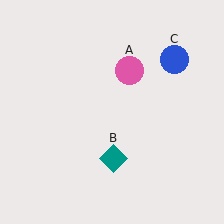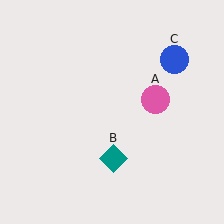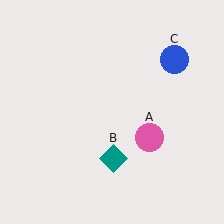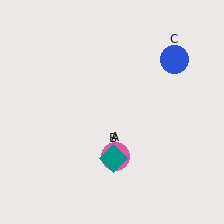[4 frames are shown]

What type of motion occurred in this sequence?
The pink circle (object A) rotated clockwise around the center of the scene.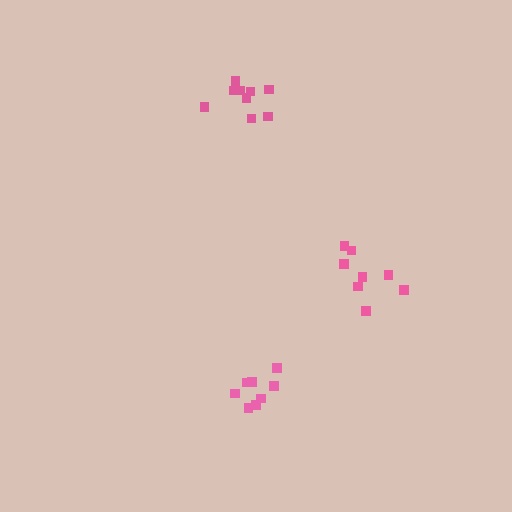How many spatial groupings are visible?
There are 3 spatial groupings.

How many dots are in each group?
Group 1: 8 dots, Group 2: 9 dots, Group 3: 8 dots (25 total).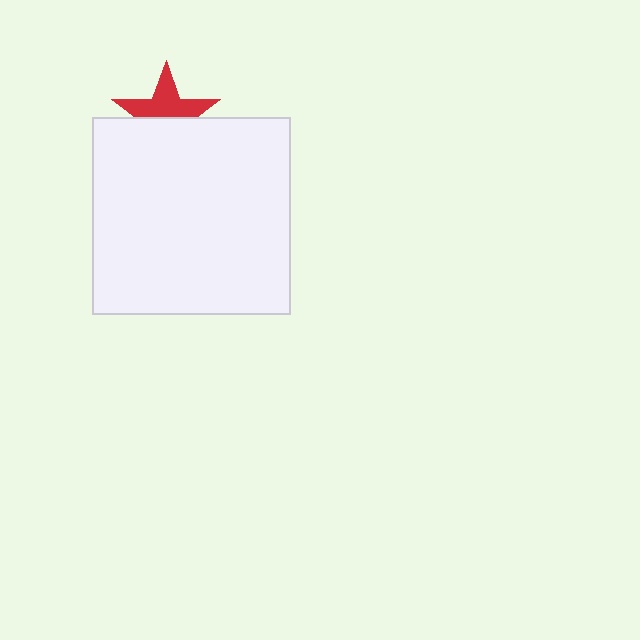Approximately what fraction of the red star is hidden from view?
Roughly 46% of the red star is hidden behind the white square.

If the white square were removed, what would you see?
You would see the complete red star.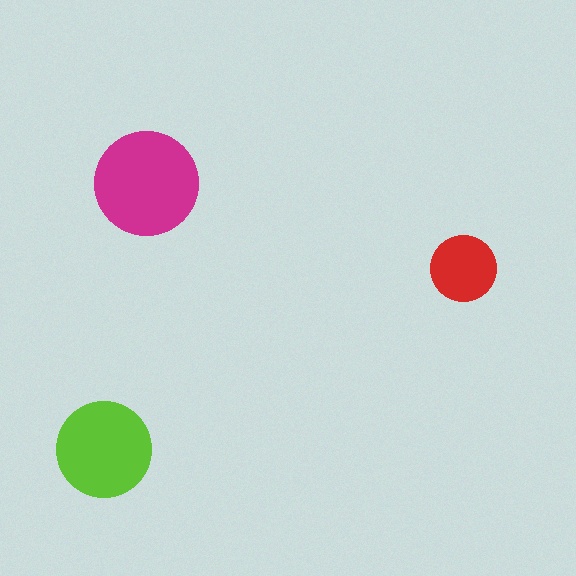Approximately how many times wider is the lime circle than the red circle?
About 1.5 times wider.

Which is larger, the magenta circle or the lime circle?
The magenta one.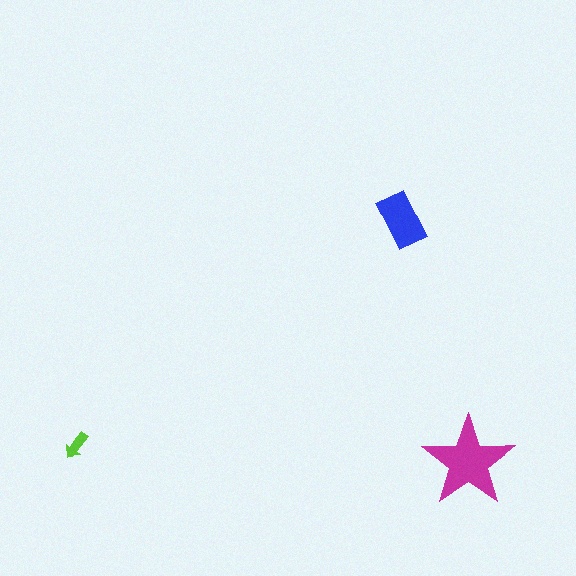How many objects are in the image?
There are 3 objects in the image.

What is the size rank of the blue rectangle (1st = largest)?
2nd.